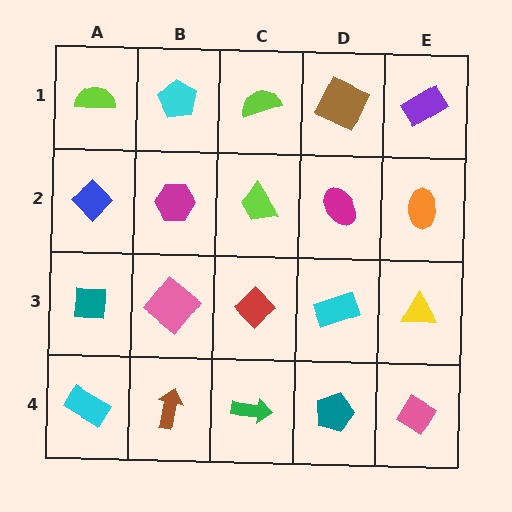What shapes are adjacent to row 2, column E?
A purple rectangle (row 1, column E), a yellow triangle (row 3, column E), a magenta ellipse (row 2, column D).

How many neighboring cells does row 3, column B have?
4.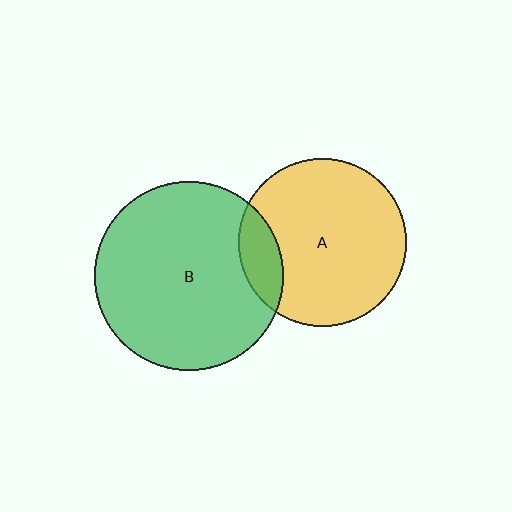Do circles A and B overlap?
Yes.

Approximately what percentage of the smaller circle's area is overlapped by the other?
Approximately 15%.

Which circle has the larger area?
Circle B (green).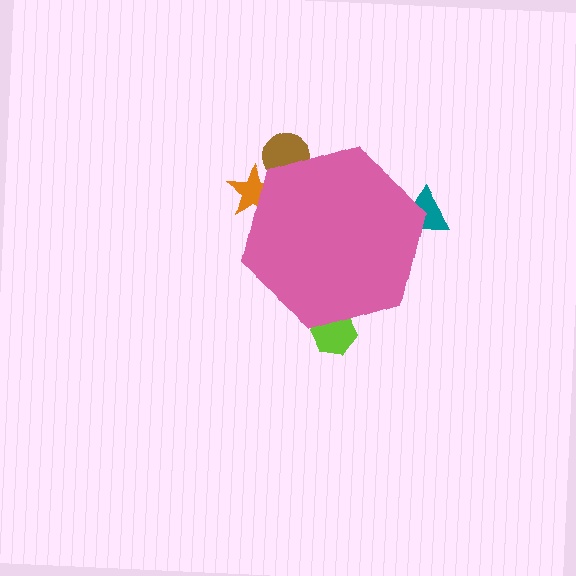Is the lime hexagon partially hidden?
Yes, the lime hexagon is partially hidden behind the pink hexagon.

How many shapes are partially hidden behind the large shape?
4 shapes are partially hidden.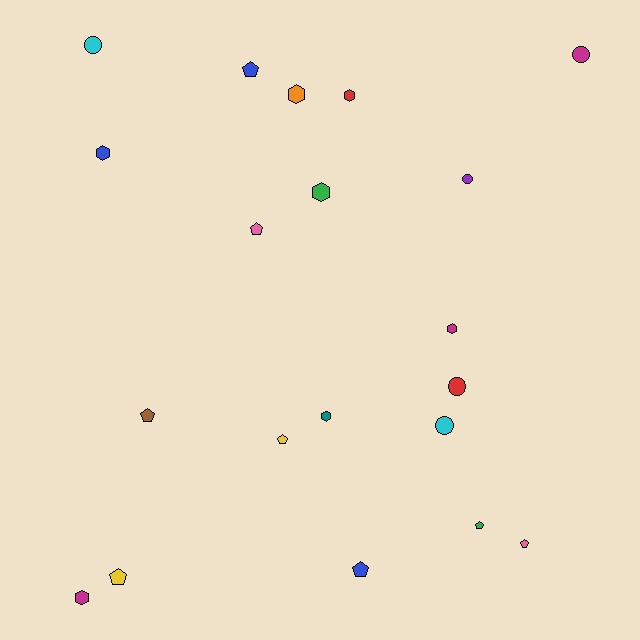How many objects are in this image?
There are 20 objects.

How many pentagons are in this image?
There are 8 pentagons.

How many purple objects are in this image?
There is 1 purple object.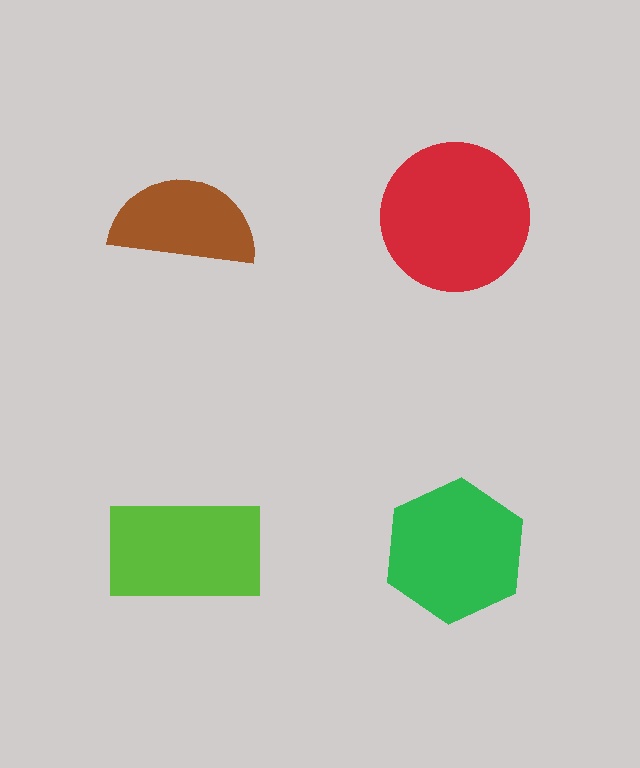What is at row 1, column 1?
A brown semicircle.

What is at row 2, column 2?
A green hexagon.